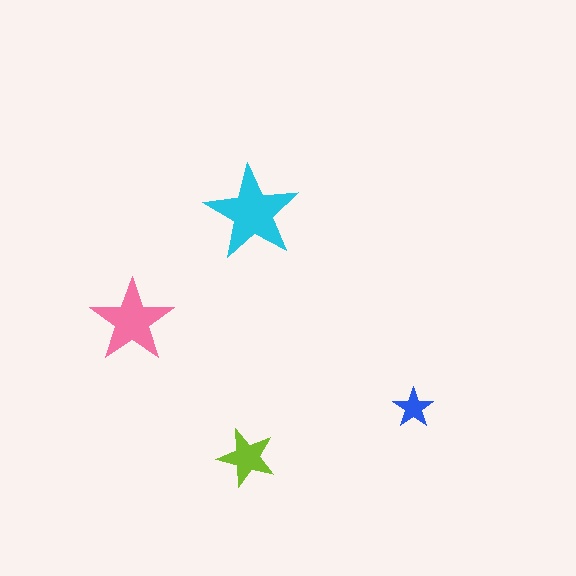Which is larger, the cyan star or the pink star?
The cyan one.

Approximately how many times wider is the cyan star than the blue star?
About 2.5 times wider.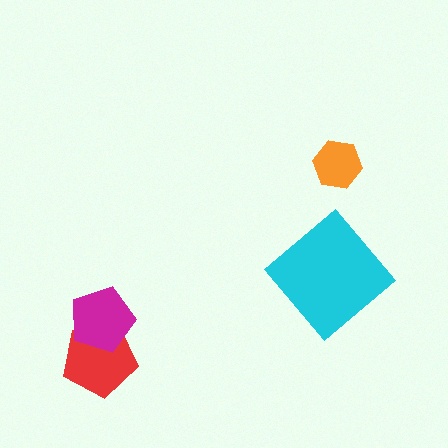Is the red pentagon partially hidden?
Yes, it is partially covered by another shape.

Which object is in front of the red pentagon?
The magenta pentagon is in front of the red pentagon.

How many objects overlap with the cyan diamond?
0 objects overlap with the cyan diamond.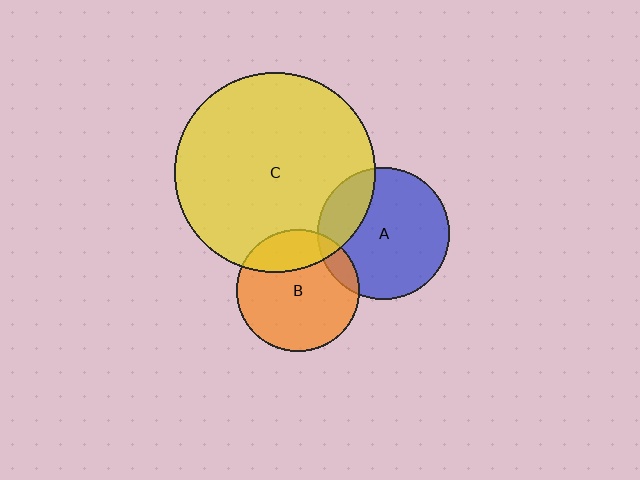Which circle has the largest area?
Circle C (yellow).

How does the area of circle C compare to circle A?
Approximately 2.3 times.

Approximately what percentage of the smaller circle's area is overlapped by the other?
Approximately 25%.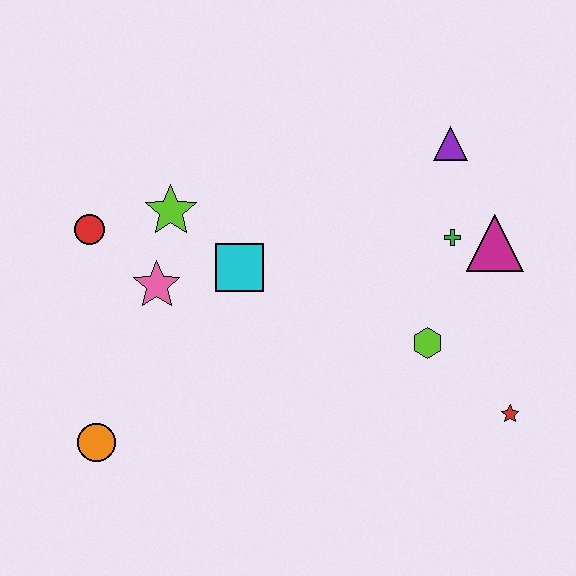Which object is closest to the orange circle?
The pink star is closest to the orange circle.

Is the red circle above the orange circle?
Yes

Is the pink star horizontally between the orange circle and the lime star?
Yes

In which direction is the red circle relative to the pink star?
The red circle is to the left of the pink star.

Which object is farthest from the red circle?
The red star is farthest from the red circle.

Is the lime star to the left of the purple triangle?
Yes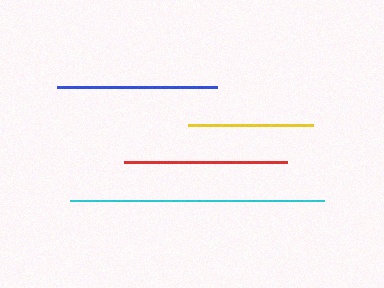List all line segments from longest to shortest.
From longest to shortest: cyan, red, blue, yellow.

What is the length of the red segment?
The red segment is approximately 163 pixels long.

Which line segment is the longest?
The cyan line is the longest at approximately 255 pixels.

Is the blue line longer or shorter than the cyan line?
The cyan line is longer than the blue line.